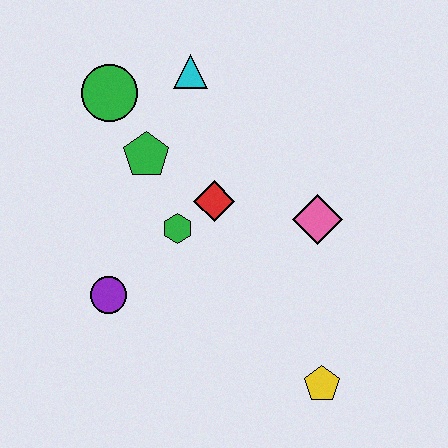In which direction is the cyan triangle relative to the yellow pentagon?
The cyan triangle is above the yellow pentagon.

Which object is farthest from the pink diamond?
The green circle is farthest from the pink diamond.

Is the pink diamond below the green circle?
Yes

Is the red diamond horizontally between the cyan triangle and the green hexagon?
No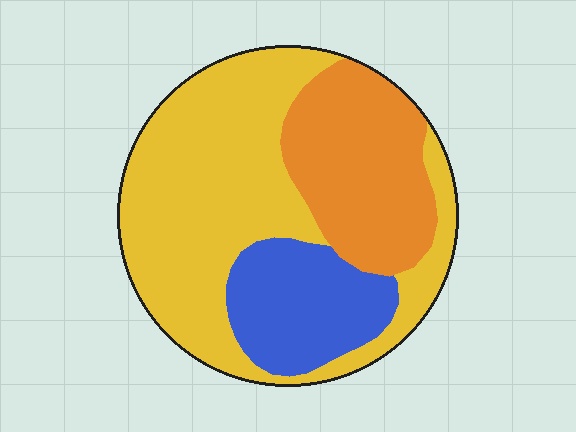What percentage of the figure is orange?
Orange takes up about one quarter (1/4) of the figure.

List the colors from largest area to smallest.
From largest to smallest: yellow, orange, blue.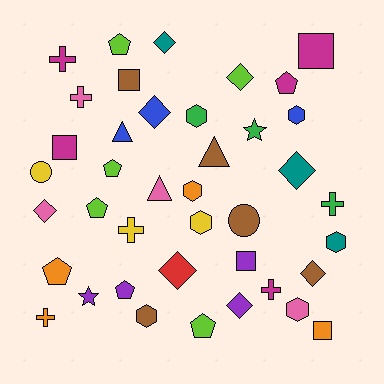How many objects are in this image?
There are 40 objects.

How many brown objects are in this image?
There are 5 brown objects.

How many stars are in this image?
There are 2 stars.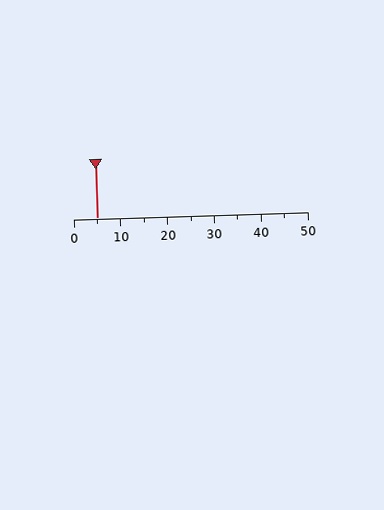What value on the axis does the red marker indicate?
The marker indicates approximately 5.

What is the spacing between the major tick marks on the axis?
The major ticks are spaced 10 apart.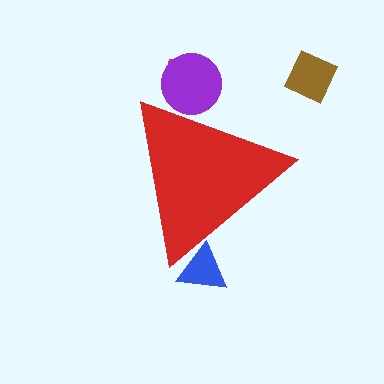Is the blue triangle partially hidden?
Yes, the blue triangle is partially hidden behind the red triangle.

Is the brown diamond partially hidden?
No, the brown diamond is fully visible.